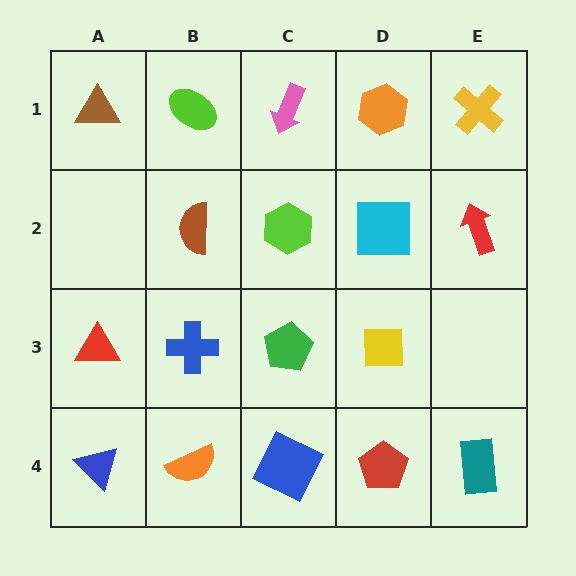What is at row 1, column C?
A pink arrow.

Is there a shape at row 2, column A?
No, that cell is empty.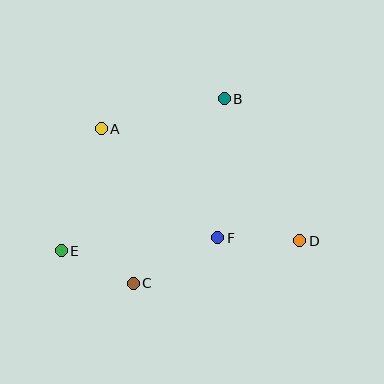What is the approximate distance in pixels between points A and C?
The distance between A and C is approximately 158 pixels.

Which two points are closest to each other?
Points C and E are closest to each other.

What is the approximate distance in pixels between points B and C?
The distance between B and C is approximately 206 pixels.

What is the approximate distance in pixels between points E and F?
The distance between E and F is approximately 157 pixels.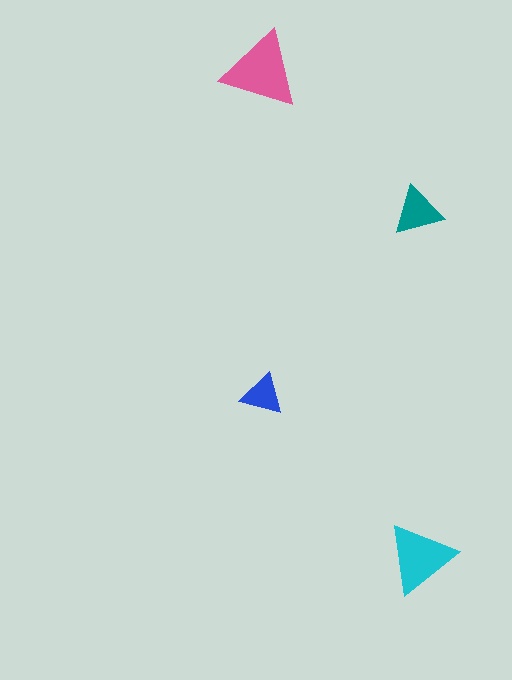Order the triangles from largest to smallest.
the pink one, the cyan one, the teal one, the blue one.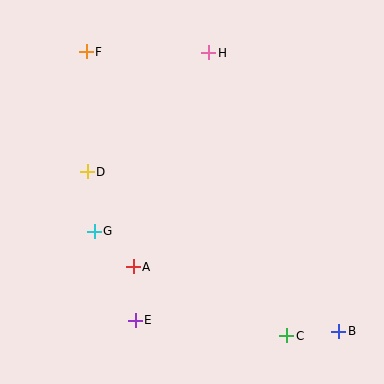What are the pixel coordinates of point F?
Point F is at (86, 52).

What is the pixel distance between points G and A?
The distance between G and A is 53 pixels.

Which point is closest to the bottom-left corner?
Point E is closest to the bottom-left corner.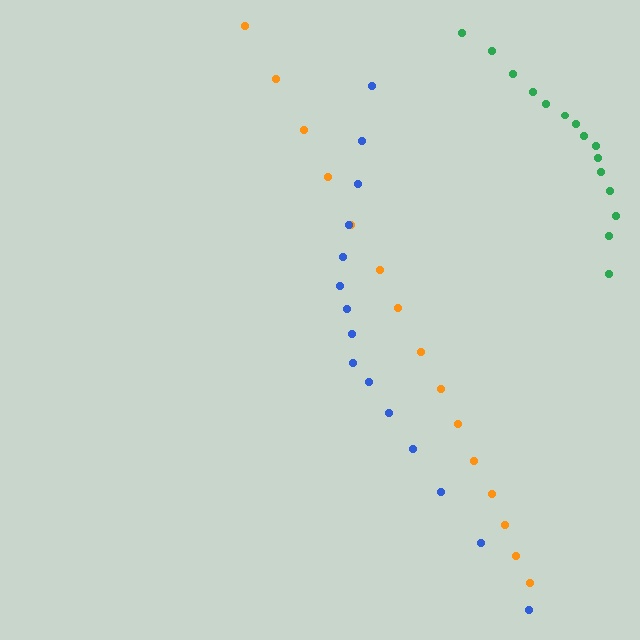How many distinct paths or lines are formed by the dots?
There are 3 distinct paths.